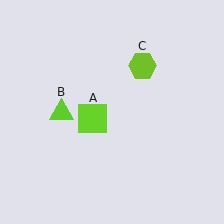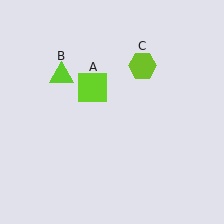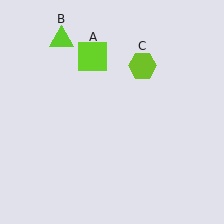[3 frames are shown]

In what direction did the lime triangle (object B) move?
The lime triangle (object B) moved up.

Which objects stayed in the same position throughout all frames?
Lime hexagon (object C) remained stationary.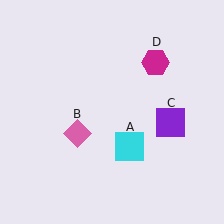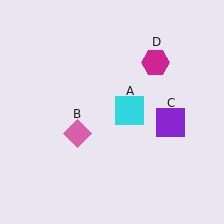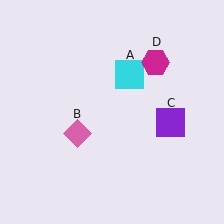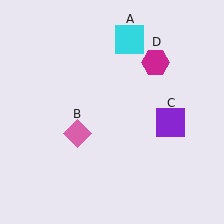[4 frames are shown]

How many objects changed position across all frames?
1 object changed position: cyan square (object A).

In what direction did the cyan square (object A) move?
The cyan square (object A) moved up.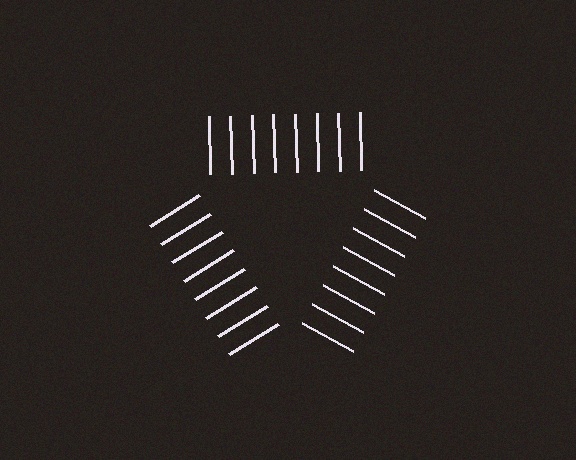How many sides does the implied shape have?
3 sides — the line-ends trace a triangle.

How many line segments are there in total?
24 — 8 along each of the 3 edges.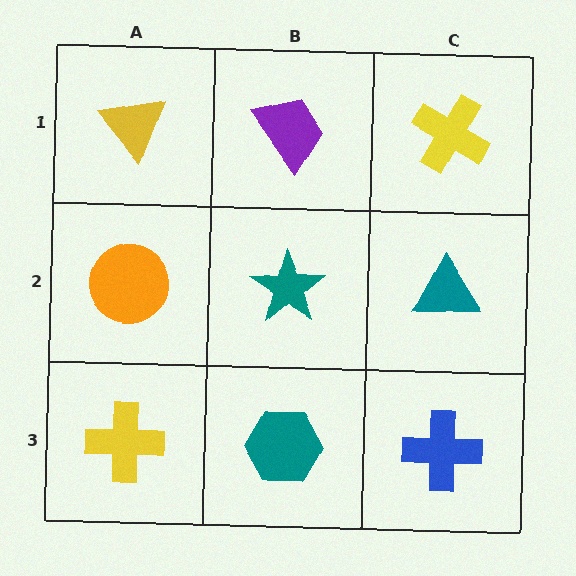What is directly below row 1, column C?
A teal triangle.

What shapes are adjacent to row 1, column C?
A teal triangle (row 2, column C), a purple trapezoid (row 1, column B).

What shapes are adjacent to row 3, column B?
A teal star (row 2, column B), a yellow cross (row 3, column A), a blue cross (row 3, column C).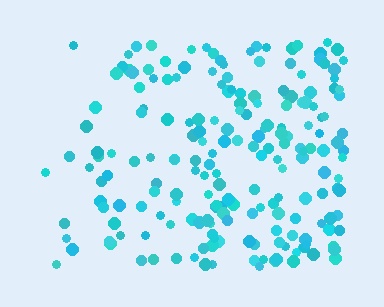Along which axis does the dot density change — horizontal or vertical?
Horizontal.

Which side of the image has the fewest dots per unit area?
The left.